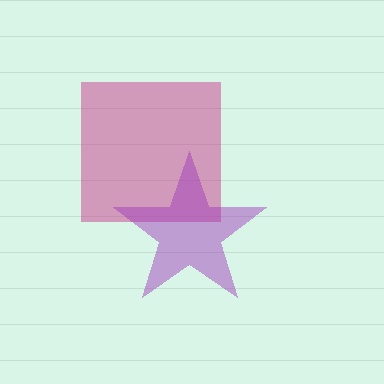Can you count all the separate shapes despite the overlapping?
Yes, there are 2 separate shapes.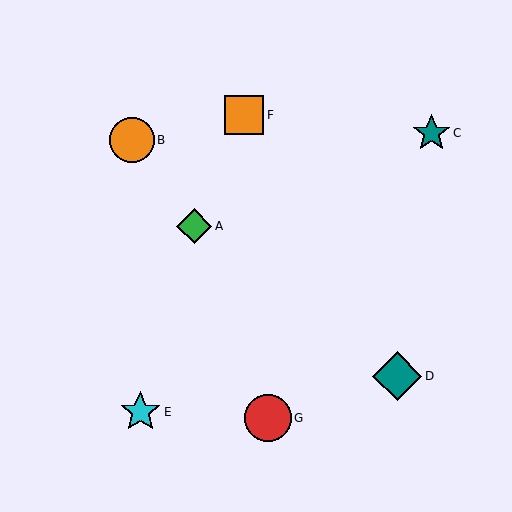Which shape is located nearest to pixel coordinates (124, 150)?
The orange circle (labeled B) at (132, 140) is nearest to that location.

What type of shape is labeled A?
Shape A is a green diamond.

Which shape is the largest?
The teal diamond (labeled D) is the largest.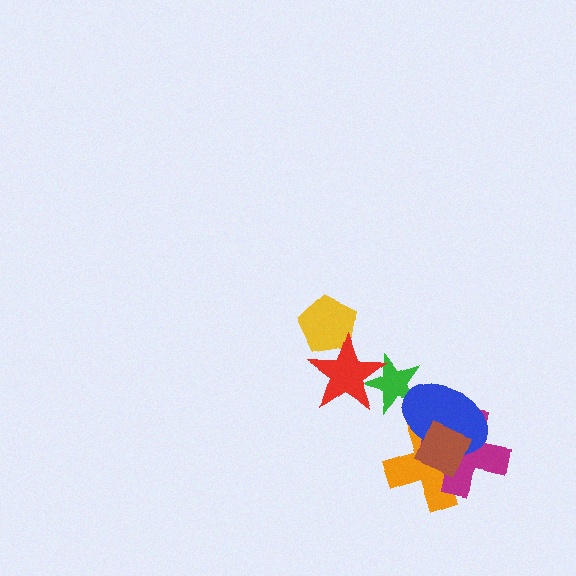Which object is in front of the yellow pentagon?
The red star is in front of the yellow pentagon.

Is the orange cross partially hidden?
Yes, it is partially covered by another shape.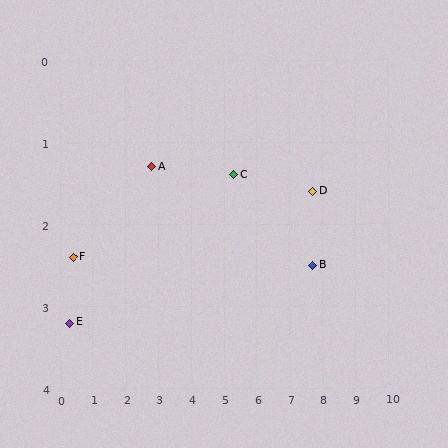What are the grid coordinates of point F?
Point F is at approximately (0.4, 2.4).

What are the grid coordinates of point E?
Point E is at approximately (0.3, 3.2).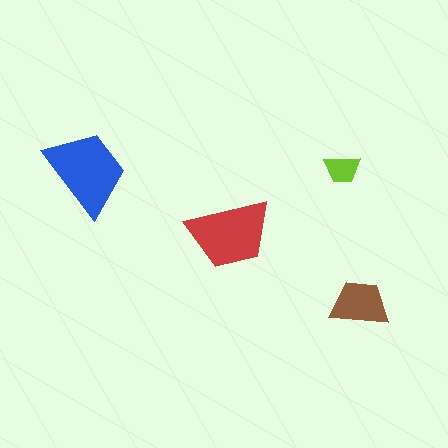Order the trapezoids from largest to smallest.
the blue one, the red one, the brown one, the lime one.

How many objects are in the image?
There are 4 objects in the image.